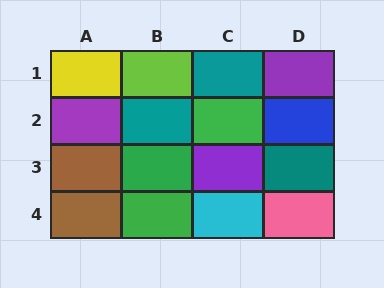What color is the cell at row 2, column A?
Purple.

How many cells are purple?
3 cells are purple.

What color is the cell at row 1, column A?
Yellow.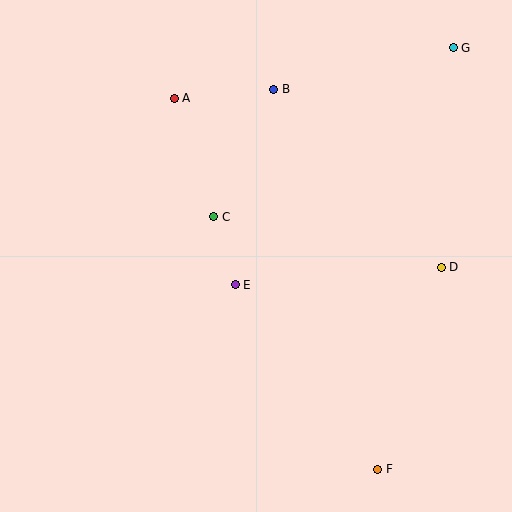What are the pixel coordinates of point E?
Point E is at (235, 285).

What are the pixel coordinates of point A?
Point A is at (174, 98).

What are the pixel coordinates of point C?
Point C is at (214, 217).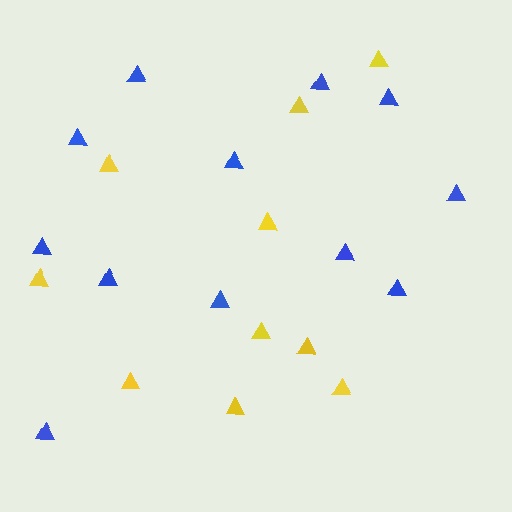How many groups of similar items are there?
There are 2 groups: one group of blue triangles (12) and one group of yellow triangles (10).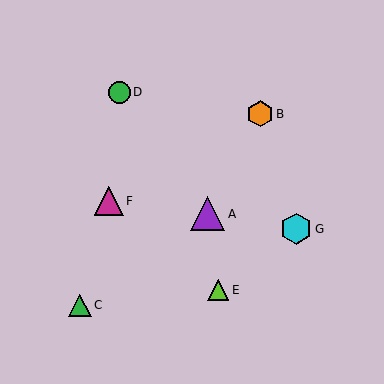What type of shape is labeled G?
Shape G is a cyan hexagon.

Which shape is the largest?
The purple triangle (labeled A) is the largest.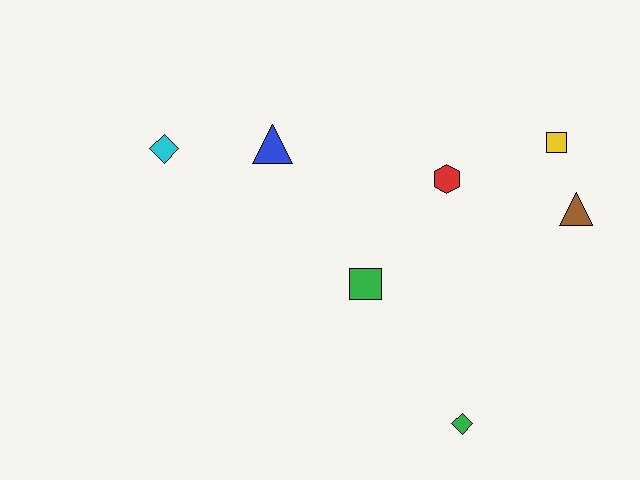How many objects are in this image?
There are 7 objects.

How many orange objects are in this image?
There are no orange objects.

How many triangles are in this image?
There are 2 triangles.